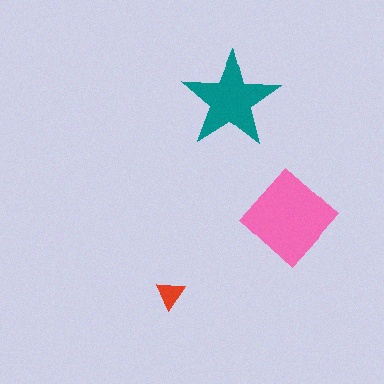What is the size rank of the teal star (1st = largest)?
2nd.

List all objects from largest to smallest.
The pink diamond, the teal star, the red triangle.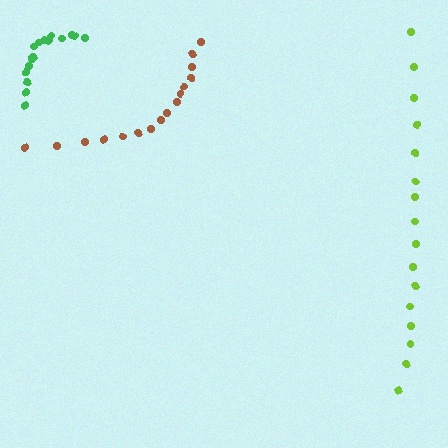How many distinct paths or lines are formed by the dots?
There are 3 distinct paths.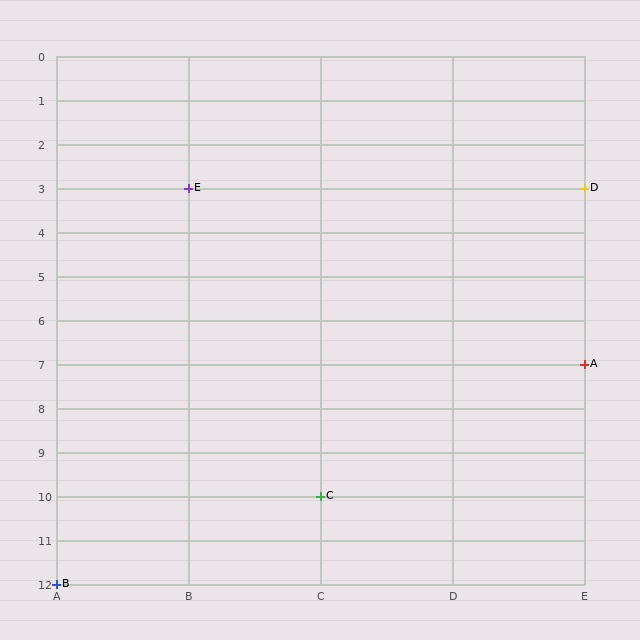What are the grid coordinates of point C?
Point C is at grid coordinates (C, 10).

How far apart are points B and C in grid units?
Points B and C are 2 columns and 2 rows apart (about 2.8 grid units diagonally).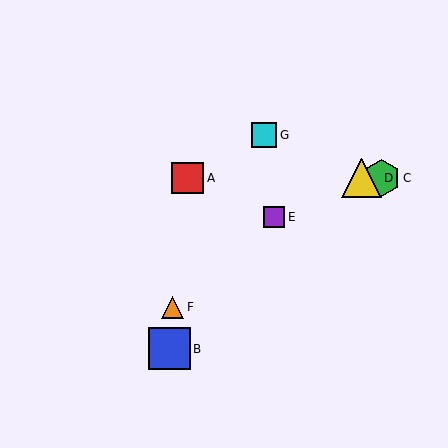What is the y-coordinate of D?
Object D is at y≈178.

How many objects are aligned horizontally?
3 objects (A, C, D) are aligned horizontally.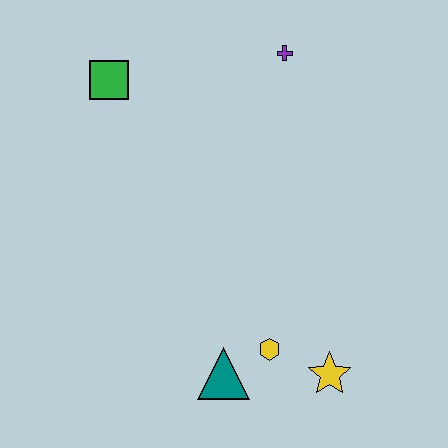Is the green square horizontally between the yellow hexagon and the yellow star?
No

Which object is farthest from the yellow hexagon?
The green square is farthest from the yellow hexagon.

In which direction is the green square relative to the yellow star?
The green square is above the yellow star.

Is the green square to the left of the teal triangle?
Yes